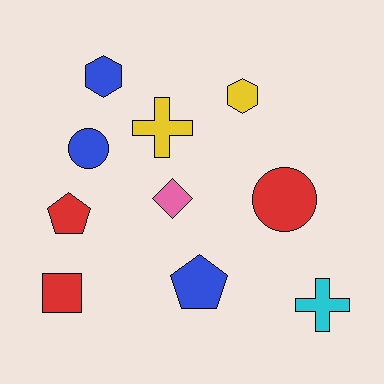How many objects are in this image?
There are 10 objects.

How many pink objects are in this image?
There is 1 pink object.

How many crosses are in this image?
There are 2 crosses.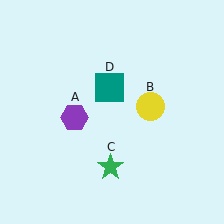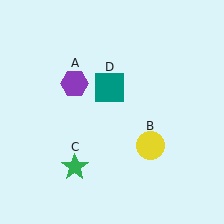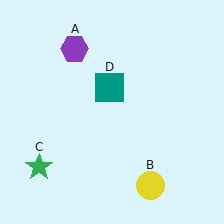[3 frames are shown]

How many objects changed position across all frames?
3 objects changed position: purple hexagon (object A), yellow circle (object B), green star (object C).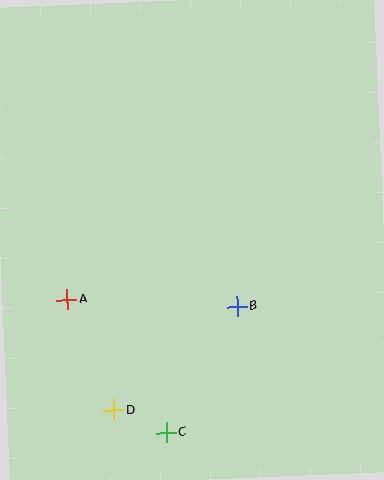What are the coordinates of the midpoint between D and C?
The midpoint between D and C is at (140, 421).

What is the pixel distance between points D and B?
The distance between D and B is 161 pixels.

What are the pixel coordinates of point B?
Point B is at (237, 306).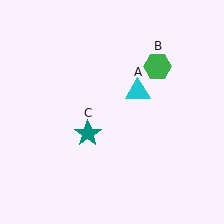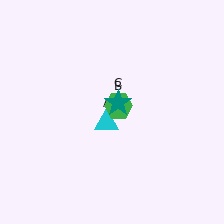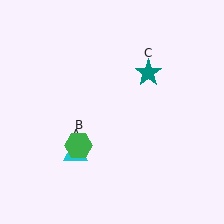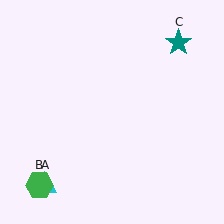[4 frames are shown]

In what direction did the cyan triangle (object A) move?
The cyan triangle (object A) moved down and to the left.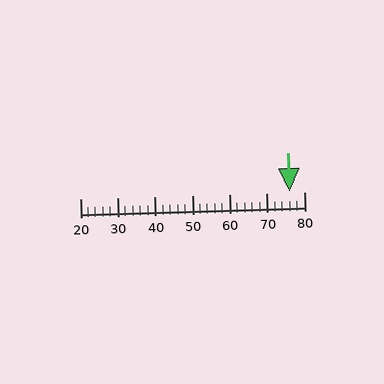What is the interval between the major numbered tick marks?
The major tick marks are spaced 10 units apart.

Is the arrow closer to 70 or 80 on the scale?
The arrow is closer to 80.